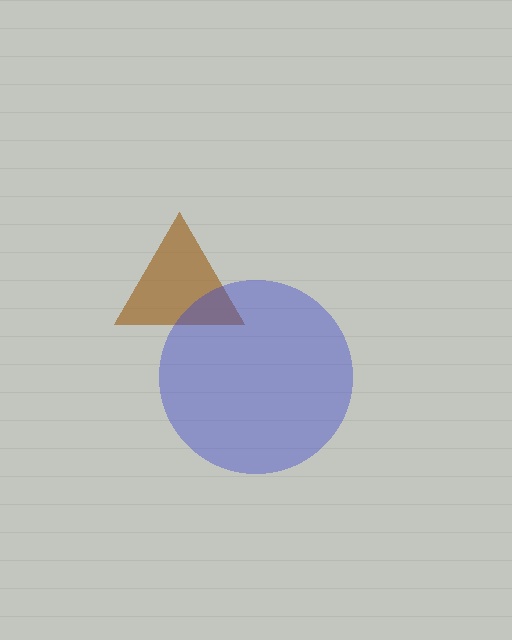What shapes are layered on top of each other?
The layered shapes are: a brown triangle, a blue circle.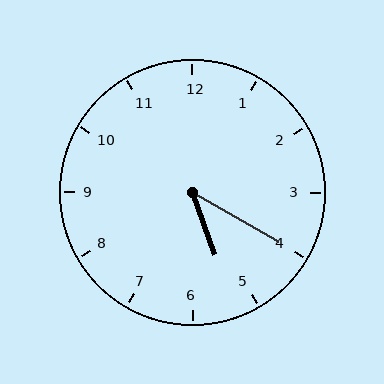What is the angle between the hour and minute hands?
Approximately 40 degrees.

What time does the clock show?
5:20.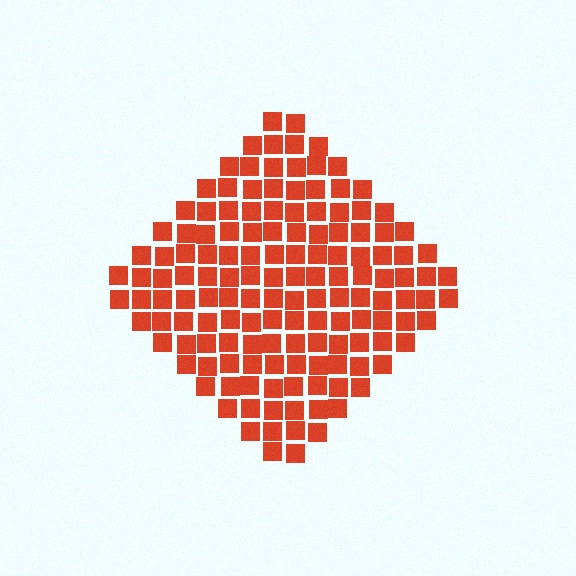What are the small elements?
The small elements are squares.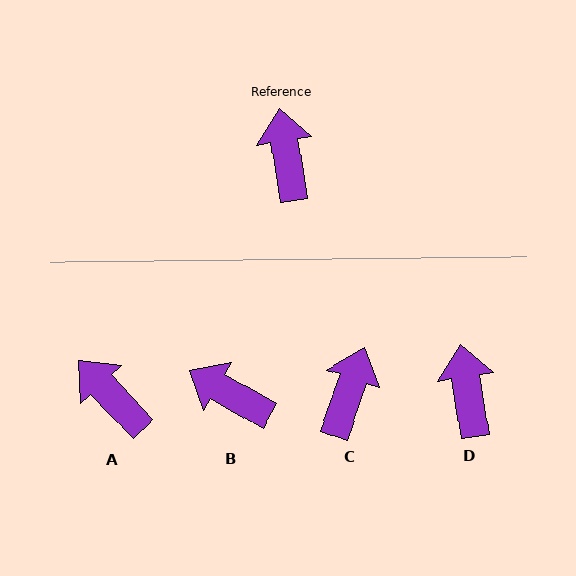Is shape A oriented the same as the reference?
No, it is off by about 35 degrees.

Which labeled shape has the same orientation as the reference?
D.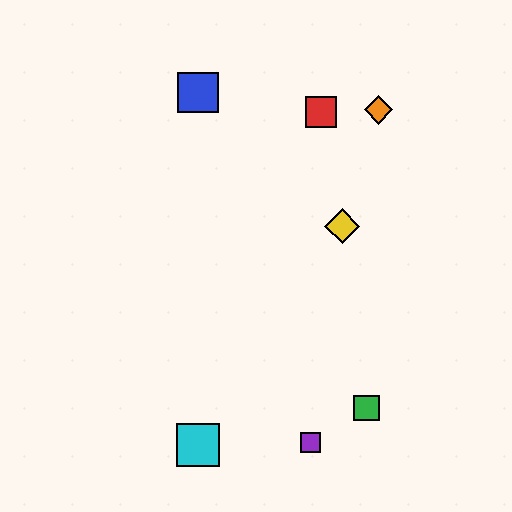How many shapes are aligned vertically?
2 shapes (the blue square, the cyan square) are aligned vertically.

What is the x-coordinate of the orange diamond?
The orange diamond is at x≈378.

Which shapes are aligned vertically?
The blue square, the cyan square are aligned vertically.